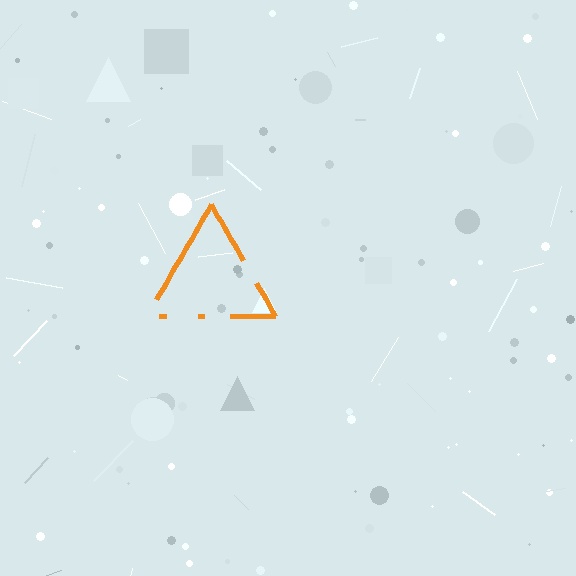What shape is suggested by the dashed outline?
The dashed outline suggests a triangle.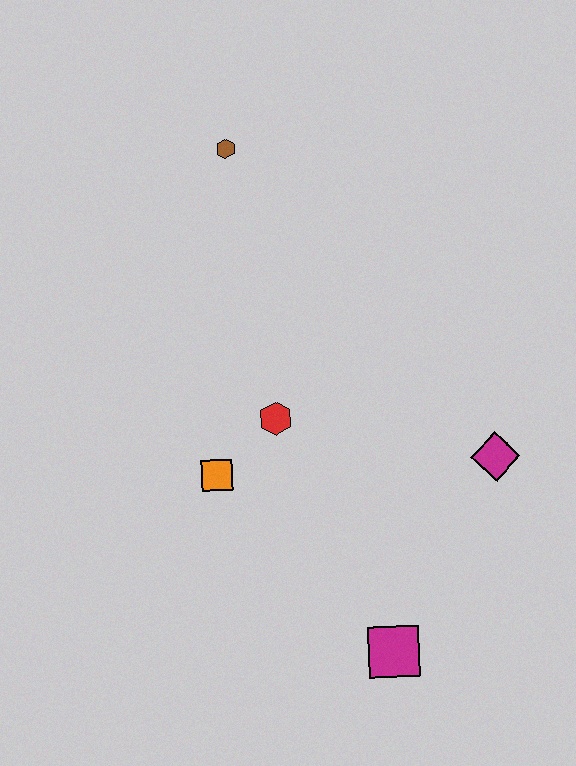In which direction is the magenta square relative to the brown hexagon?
The magenta square is below the brown hexagon.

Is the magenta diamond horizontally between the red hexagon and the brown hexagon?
No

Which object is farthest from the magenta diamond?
The brown hexagon is farthest from the magenta diamond.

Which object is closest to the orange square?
The red hexagon is closest to the orange square.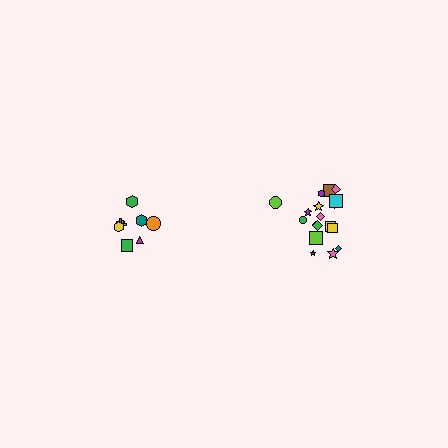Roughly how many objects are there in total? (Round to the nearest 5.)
Roughly 25 objects in total.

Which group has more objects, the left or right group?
The right group.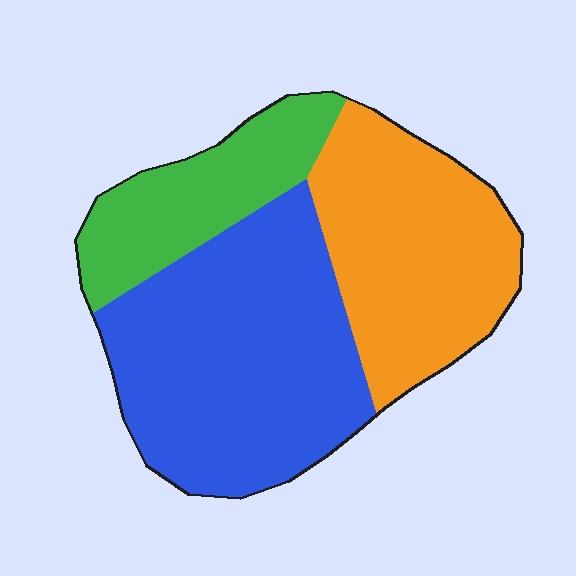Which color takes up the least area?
Green, at roughly 20%.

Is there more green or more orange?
Orange.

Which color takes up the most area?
Blue, at roughly 45%.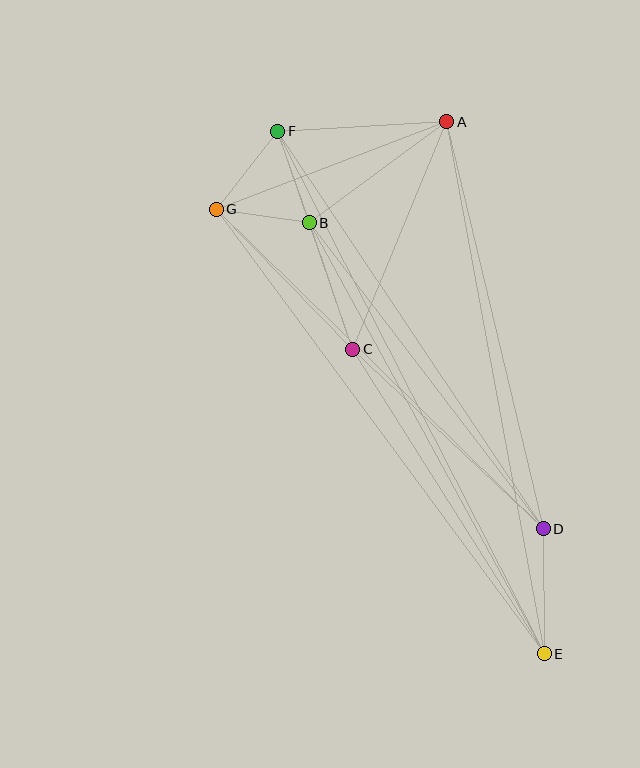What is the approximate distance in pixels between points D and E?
The distance between D and E is approximately 125 pixels.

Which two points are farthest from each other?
Points E and F are farthest from each other.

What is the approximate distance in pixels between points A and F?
The distance between A and F is approximately 170 pixels.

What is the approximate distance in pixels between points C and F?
The distance between C and F is approximately 231 pixels.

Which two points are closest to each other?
Points B and G are closest to each other.